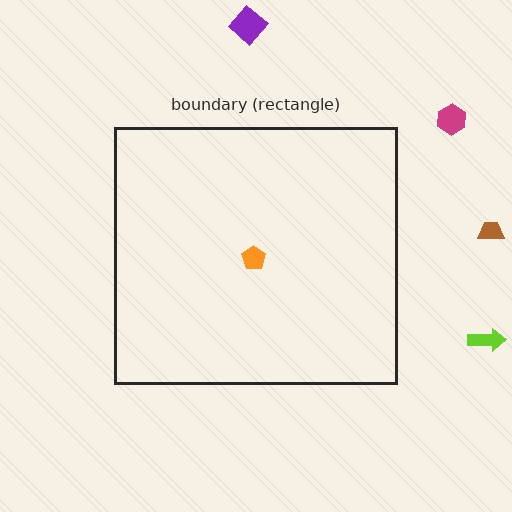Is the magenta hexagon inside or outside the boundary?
Outside.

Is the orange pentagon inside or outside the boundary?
Inside.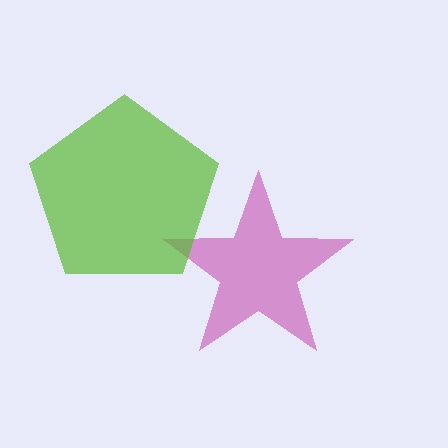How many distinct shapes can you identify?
There are 2 distinct shapes: a magenta star, a lime pentagon.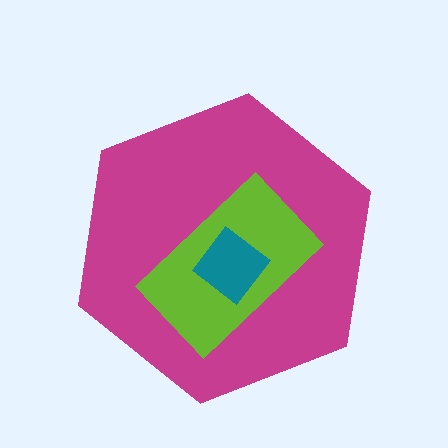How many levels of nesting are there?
3.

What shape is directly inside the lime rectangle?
The teal diamond.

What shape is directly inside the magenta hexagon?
The lime rectangle.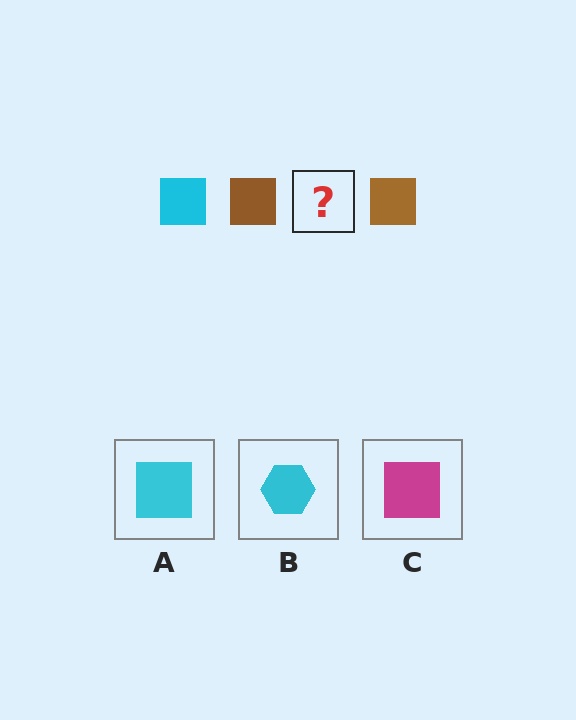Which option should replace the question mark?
Option A.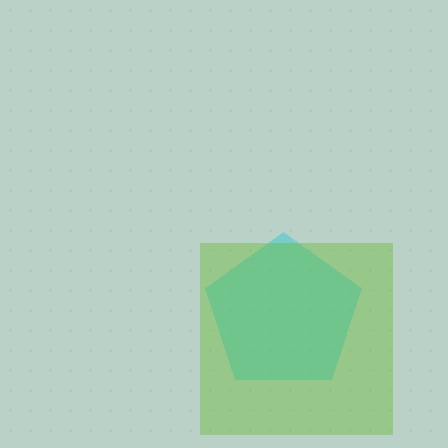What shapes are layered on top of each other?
The layered shapes are: a cyan pentagon, a lime square.